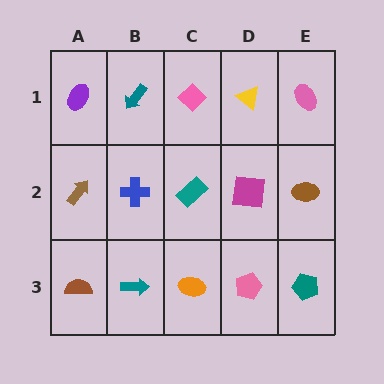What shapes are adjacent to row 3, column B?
A blue cross (row 2, column B), a brown semicircle (row 3, column A), an orange ellipse (row 3, column C).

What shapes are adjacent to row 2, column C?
A pink diamond (row 1, column C), an orange ellipse (row 3, column C), a blue cross (row 2, column B), a magenta square (row 2, column D).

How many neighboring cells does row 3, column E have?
2.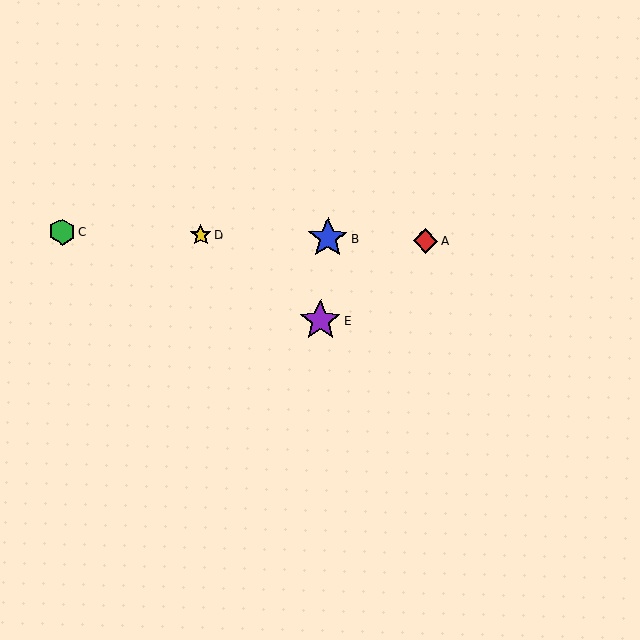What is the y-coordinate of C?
Object C is at y≈232.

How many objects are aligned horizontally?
4 objects (A, B, C, D) are aligned horizontally.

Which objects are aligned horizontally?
Objects A, B, C, D are aligned horizontally.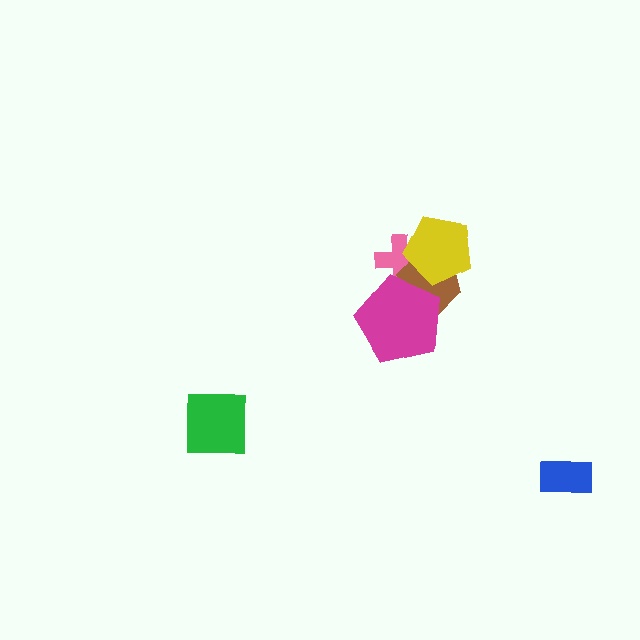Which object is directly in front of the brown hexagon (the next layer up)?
The magenta pentagon is directly in front of the brown hexagon.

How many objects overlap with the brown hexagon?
3 objects overlap with the brown hexagon.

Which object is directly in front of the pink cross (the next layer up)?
The brown hexagon is directly in front of the pink cross.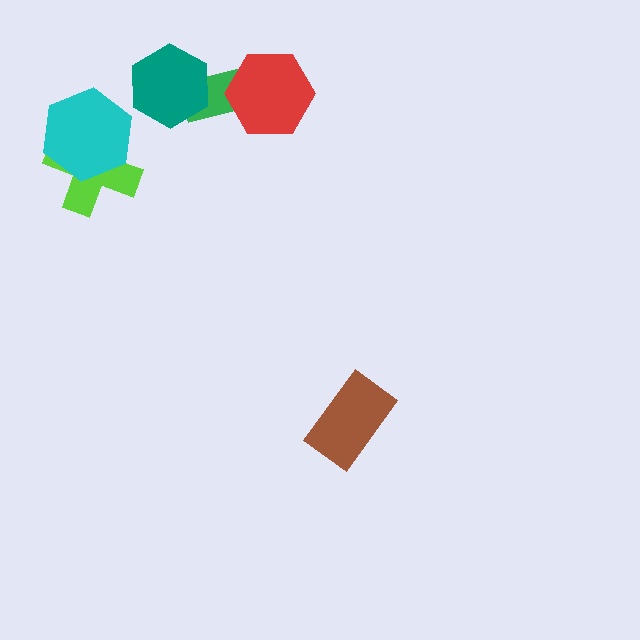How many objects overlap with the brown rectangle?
0 objects overlap with the brown rectangle.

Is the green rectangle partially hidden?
Yes, it is partially covered by another shape.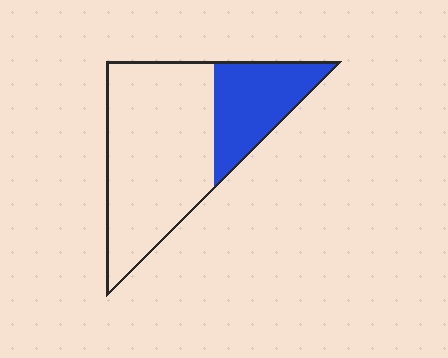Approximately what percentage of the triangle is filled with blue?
Approximately 30%.